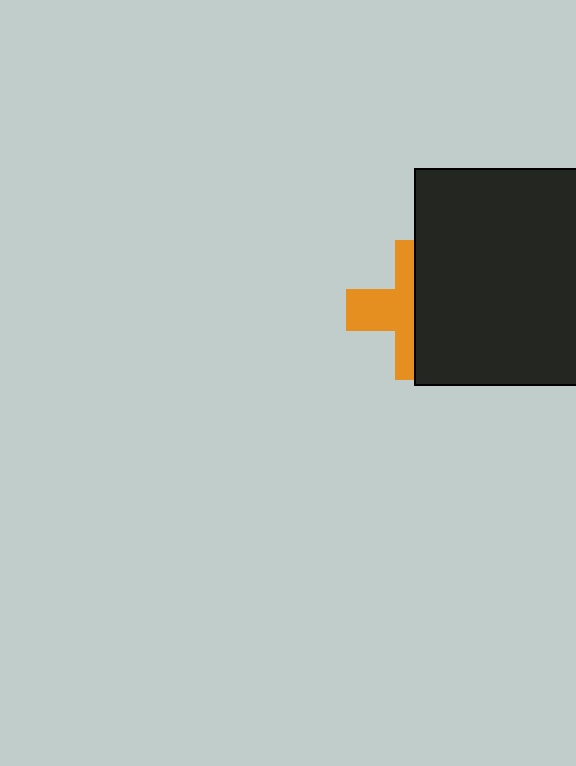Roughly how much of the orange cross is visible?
About half of it is visible (roughly 46%).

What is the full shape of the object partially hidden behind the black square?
The partially hidden object is an orange cross.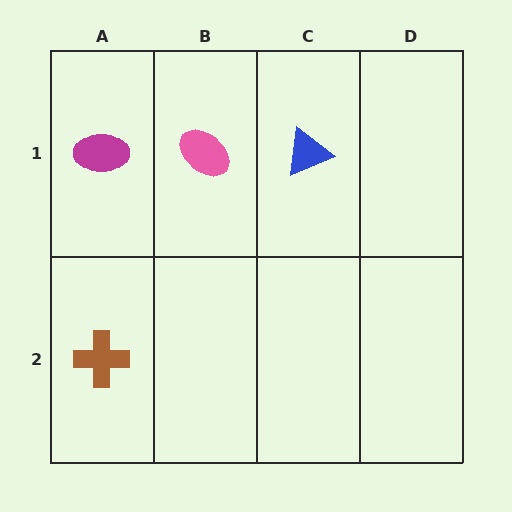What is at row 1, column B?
A pink ellipse.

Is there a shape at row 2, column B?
No, that cell is empty.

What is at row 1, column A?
A magenta ellipse.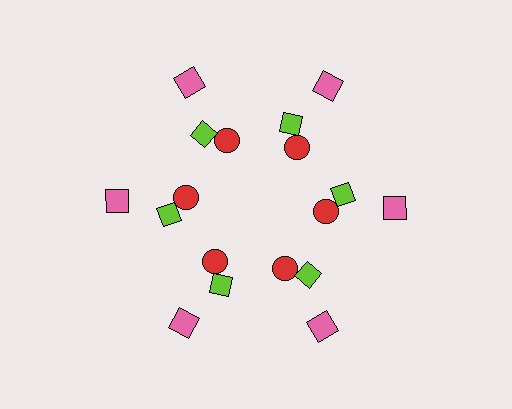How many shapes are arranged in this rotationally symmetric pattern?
There are 18 shapes, arranged in 6 groups of 3.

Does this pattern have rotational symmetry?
Yes, this pattern has 6-fold rotational symmetry. It looks the same after rotating 60 degrees around the center.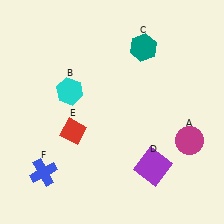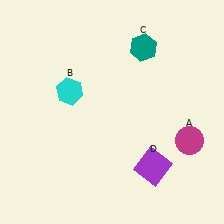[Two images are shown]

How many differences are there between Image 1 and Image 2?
There are 2 differences between the two images.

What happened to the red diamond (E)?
The red diamond (E) was removed in Image 2. It was in the bottom-left area of Image 1.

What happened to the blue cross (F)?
The blue cross (F) was removed in Image 2. It was in the bottom-left area of Image 1.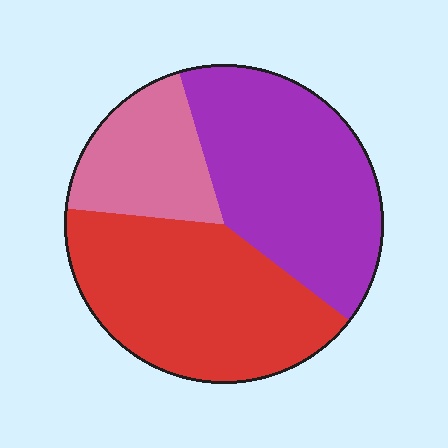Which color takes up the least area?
Pink, at roughly 20%.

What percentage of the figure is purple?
Purple covers around 40% of the figure.